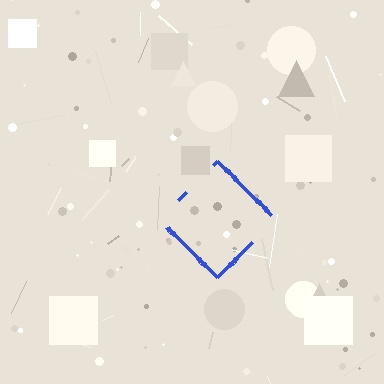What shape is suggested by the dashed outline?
The dashed outline suggests a diamond.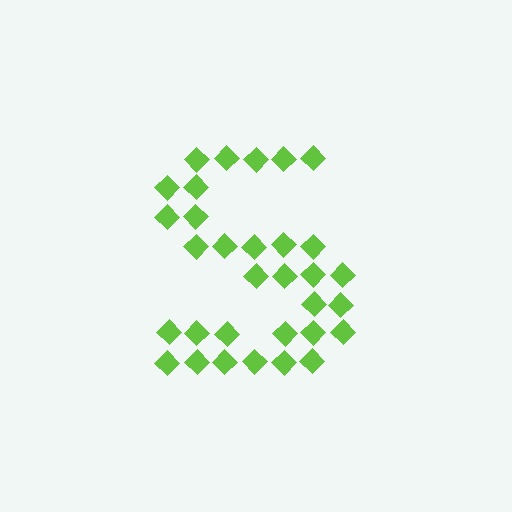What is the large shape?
The large shape is the letter S.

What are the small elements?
The small elements are diamonds.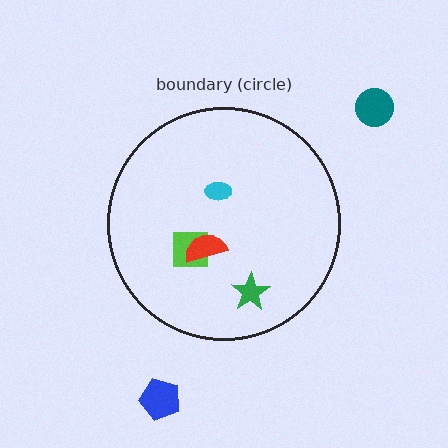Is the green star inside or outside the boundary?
Inside.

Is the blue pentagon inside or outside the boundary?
Outside.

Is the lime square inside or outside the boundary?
Inside.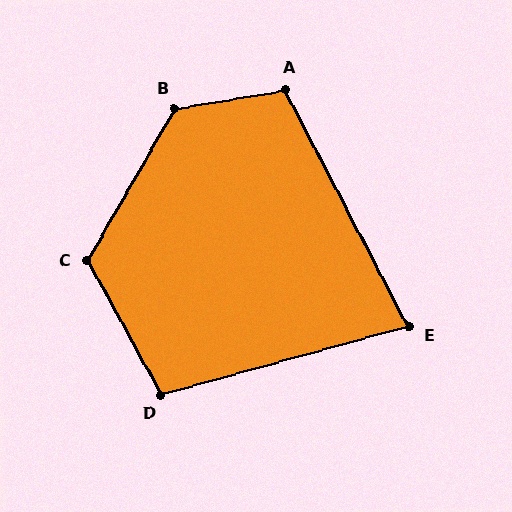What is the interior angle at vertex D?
Approximately 103 degrees (obtuse).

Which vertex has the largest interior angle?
B, at approximately 129 degrees.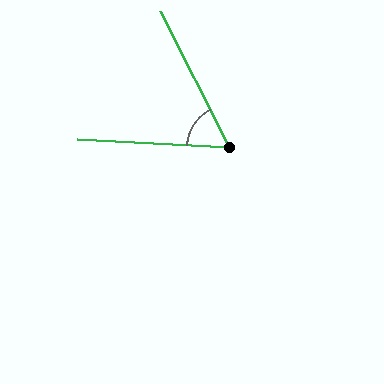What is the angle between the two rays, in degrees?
Approximately 60 degrees.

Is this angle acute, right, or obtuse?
It is acute.